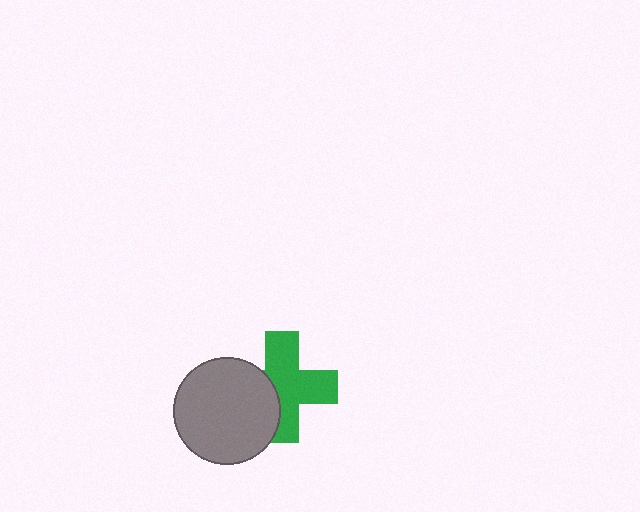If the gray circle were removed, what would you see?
You would see the complete green cross.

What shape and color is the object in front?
The object in front is a gray circle.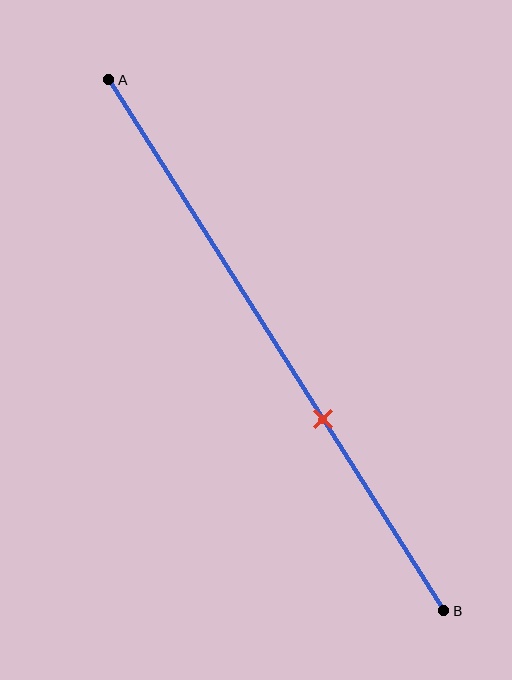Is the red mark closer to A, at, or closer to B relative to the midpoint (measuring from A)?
The red mark is closer to point B than the midpoint of segment AB.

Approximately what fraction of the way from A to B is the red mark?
The red mark is approximately 65% of the way from A to B.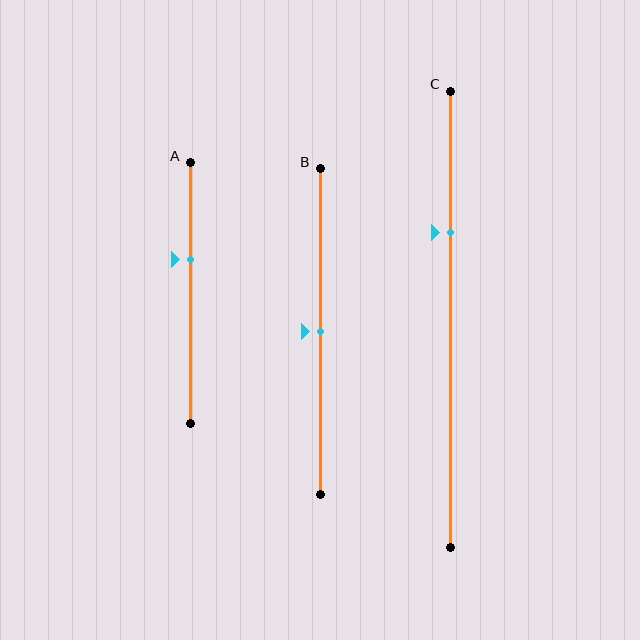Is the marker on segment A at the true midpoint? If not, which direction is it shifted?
No, the marker on segment A is shifted upward by about 13% of the segment length.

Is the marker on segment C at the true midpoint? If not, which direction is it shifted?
No, the marker on segment C is shifted upward by about 19% of the segment length.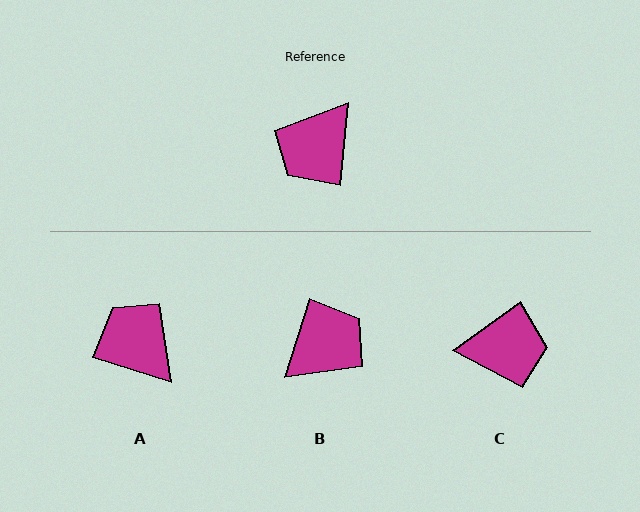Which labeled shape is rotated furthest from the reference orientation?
B, about 168 degrees away.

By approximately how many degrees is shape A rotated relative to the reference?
Approximately 102 degrees clockwise.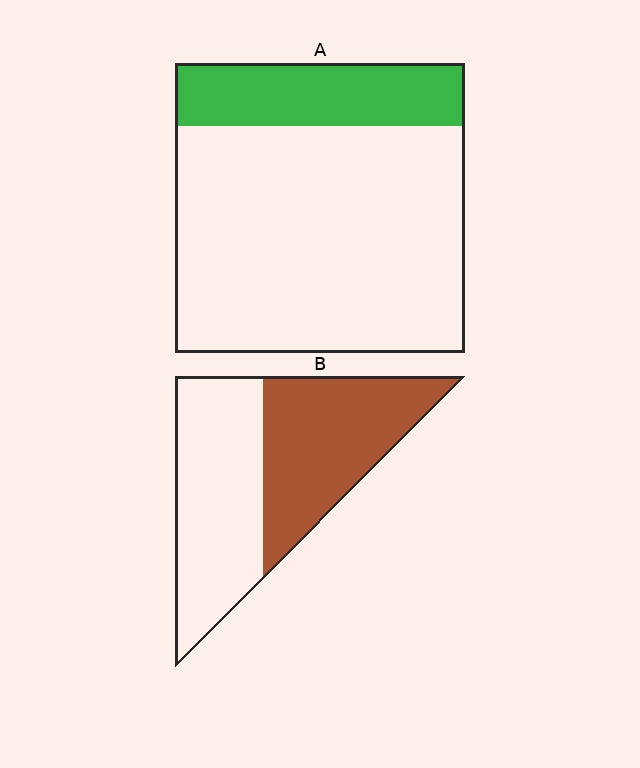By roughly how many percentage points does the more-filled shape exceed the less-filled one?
By roughly 25 percentage points (B over A).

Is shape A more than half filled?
No.